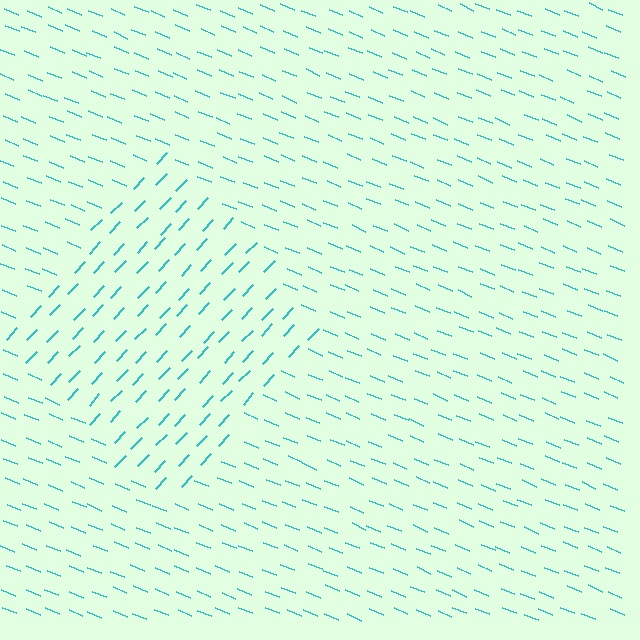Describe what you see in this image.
The image is filled with small cyan line segments. A diamond region in the image has lines oriented differently from the surrounding lines, creating a visible texture boundary.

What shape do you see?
I see a diamond.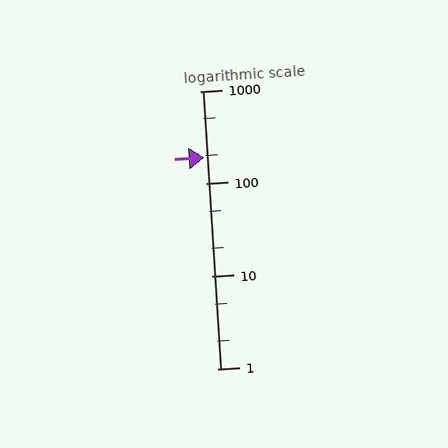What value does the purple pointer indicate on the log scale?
The pointer indicates approximately 190.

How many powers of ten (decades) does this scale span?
The scale spans 3 decades, from 1 to 1000.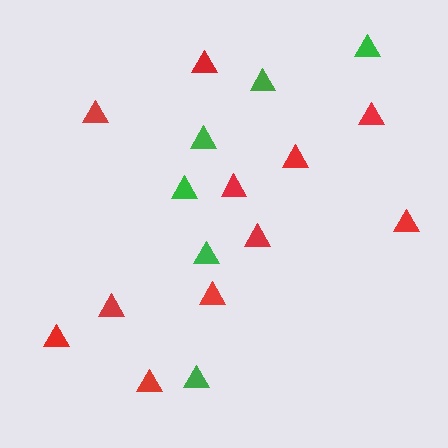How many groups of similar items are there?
There are 2 groups: one group of red triangles (11) and one group of green triangles (6).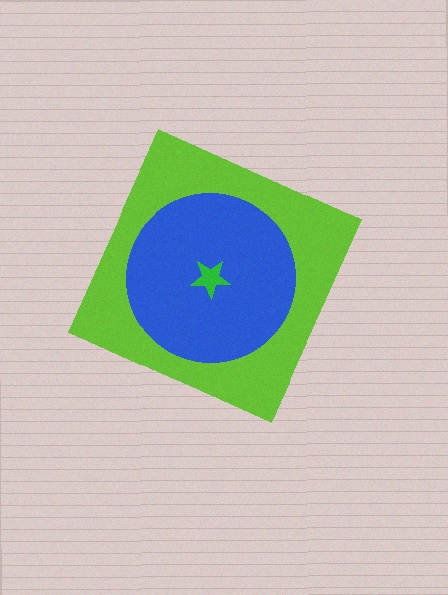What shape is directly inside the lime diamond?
The blue circle.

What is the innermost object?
The green star.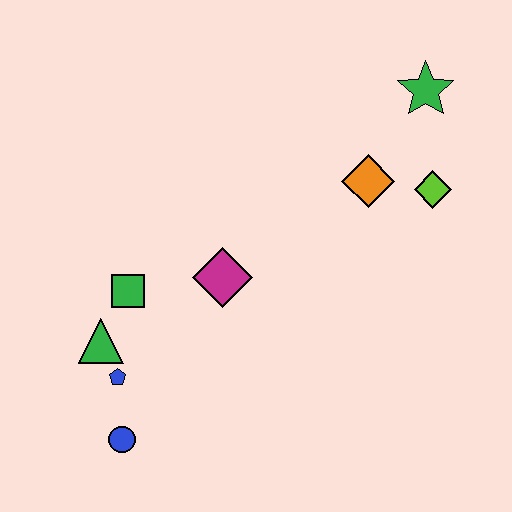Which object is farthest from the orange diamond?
The blue circle is farthest from the orange diamond.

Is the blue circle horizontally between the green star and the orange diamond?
No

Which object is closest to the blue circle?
The blue pentagon is closest to the blue circle.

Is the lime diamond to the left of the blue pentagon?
No